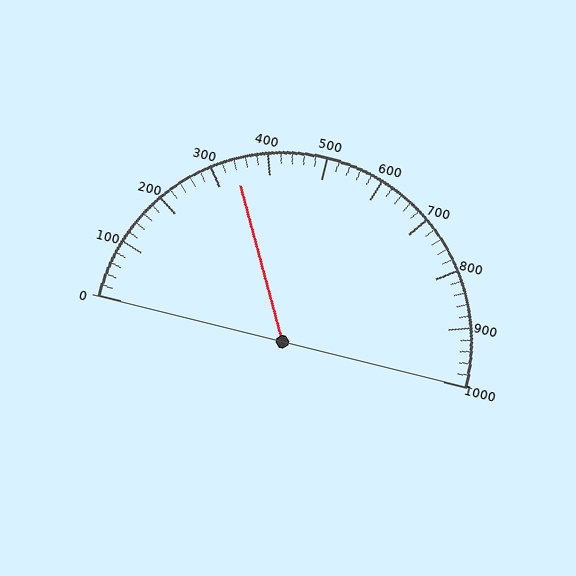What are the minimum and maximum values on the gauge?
The gauge ranges from 0 to 1000.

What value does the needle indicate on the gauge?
The needle indicates approximately 340.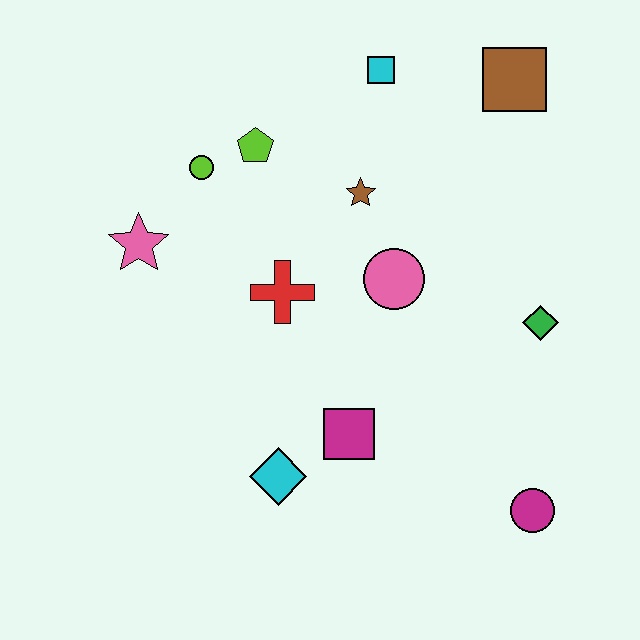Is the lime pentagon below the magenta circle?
No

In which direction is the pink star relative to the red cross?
The pink star is to the left of the red cross.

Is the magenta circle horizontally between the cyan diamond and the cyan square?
No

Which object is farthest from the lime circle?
The magenta circle is farthest from the lime circle.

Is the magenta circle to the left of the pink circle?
No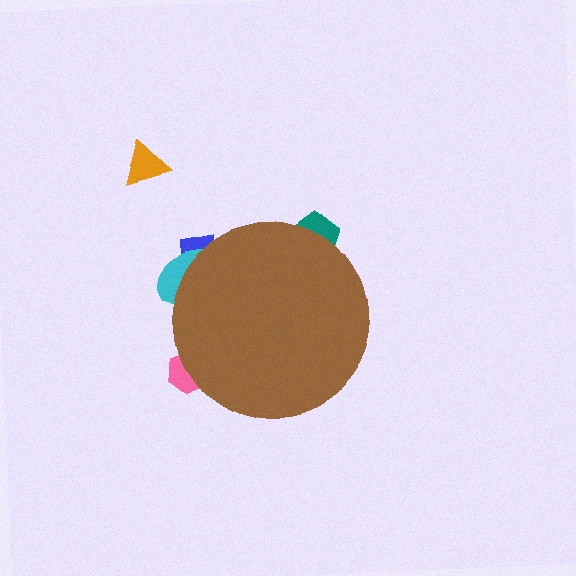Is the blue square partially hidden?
Yes, the blue square is partially hidden behind the brown circle.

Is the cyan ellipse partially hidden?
Yes, the cyan ellipse is partially hidden behind the brown circle.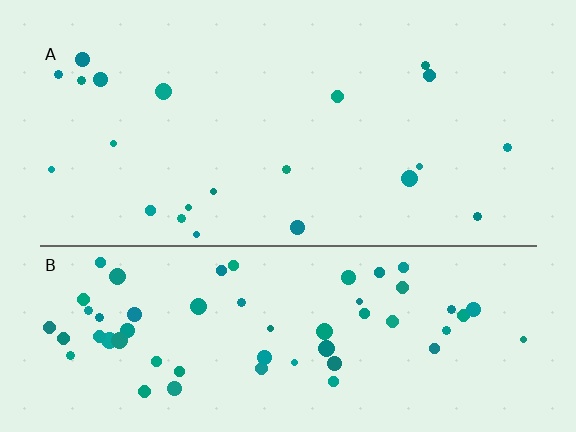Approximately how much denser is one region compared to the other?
Approximately 2.8× — region B over region A.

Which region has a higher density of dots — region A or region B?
B (the bottom).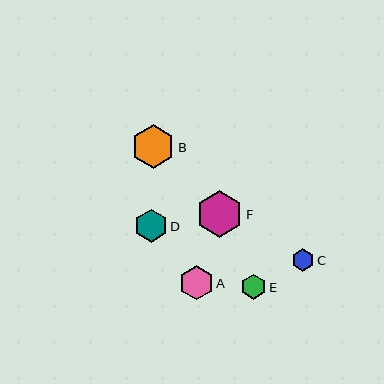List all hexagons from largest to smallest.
From largest to smallest: F, B, A, D, E, C.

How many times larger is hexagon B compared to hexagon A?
Hexagon B is approximately 1.3 times the size of hexagon A.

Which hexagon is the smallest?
Hexagon C is the smallest with a size of approximately 22 pixels.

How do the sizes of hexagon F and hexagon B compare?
Hexagon F and hexagon B are approximately the same size.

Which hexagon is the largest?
Hexagon F is the largest with a size of approximately 47 pixels.